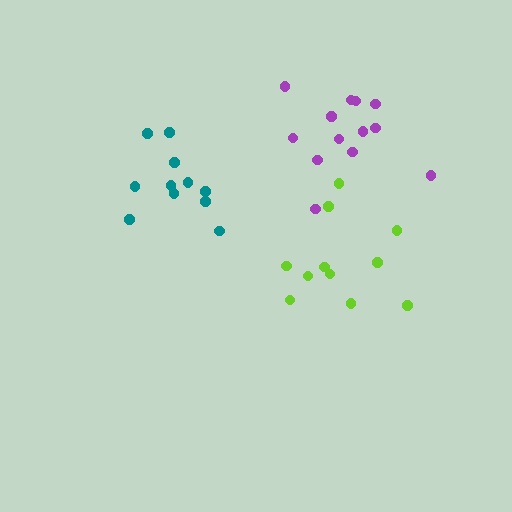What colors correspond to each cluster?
The clusters are colored: teal, purple, lime.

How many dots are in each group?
Group 1: 11 dots, Group 2: 13 dots, Group 3: 11 dots (35 total).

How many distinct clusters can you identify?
There are 3 distinct clusters.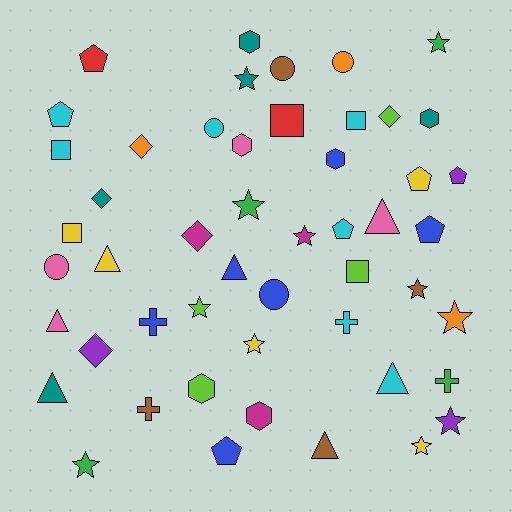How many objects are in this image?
There are 50 objects.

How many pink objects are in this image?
There are 4 pink objects.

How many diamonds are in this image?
There are 5 diamonds.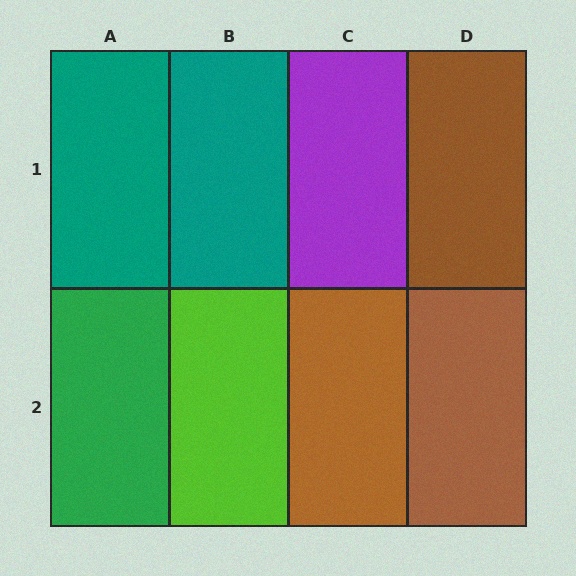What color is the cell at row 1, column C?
Purple.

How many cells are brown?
3 cells are brown.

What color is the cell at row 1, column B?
Teal.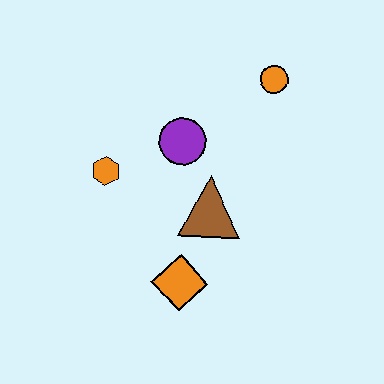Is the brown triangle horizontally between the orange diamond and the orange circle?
Yes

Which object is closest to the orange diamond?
The brown triangle is closest to the orange diamond.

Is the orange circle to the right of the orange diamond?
Yes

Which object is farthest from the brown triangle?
The orange circle is farthest from the brown triangle.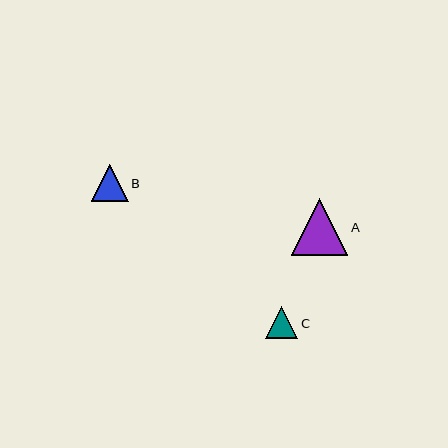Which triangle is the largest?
Triangle A is the largest with a size of approximately 57 pixels.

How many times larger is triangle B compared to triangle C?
Triangle B is approximately 1.1 times the size of triangle C.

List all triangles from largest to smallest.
From largest to smallest: A, B, C.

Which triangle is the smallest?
Triangle C is the smallest with a size of approximately 33 pixels.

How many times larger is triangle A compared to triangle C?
Triangle A is approximately 1.7 times the size of triangle C.